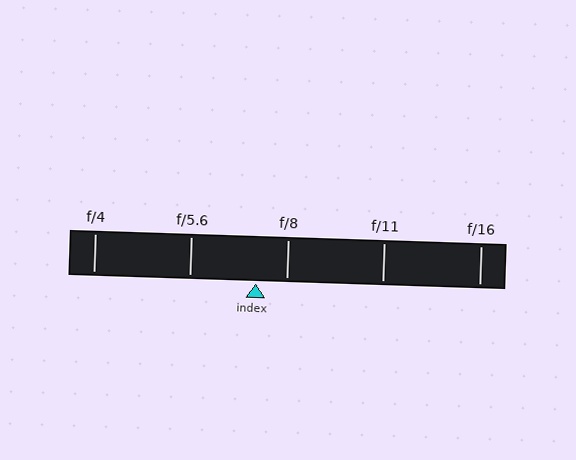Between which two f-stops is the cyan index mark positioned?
The index mark is between f/5.6 and f/8.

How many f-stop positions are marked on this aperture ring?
There are 5 f-stop positions marked.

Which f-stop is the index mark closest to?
The index mark is closest to f/8.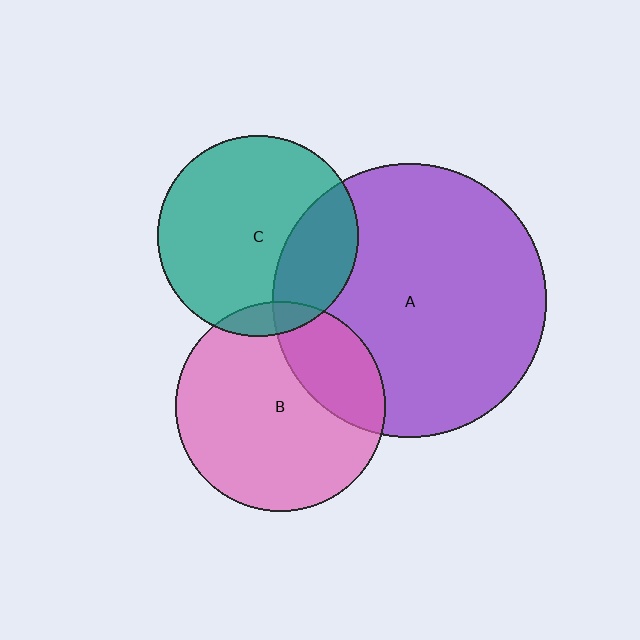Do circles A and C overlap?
Yes.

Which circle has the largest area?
Circle A (purple).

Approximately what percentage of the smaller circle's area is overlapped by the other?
Approximately 25%.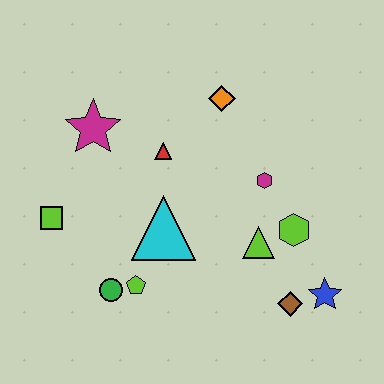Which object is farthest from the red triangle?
The blue star is farthest from the red triangle.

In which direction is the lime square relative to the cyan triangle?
The lime square is to the left of the cyan triangle.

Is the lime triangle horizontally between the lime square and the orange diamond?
No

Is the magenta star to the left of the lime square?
No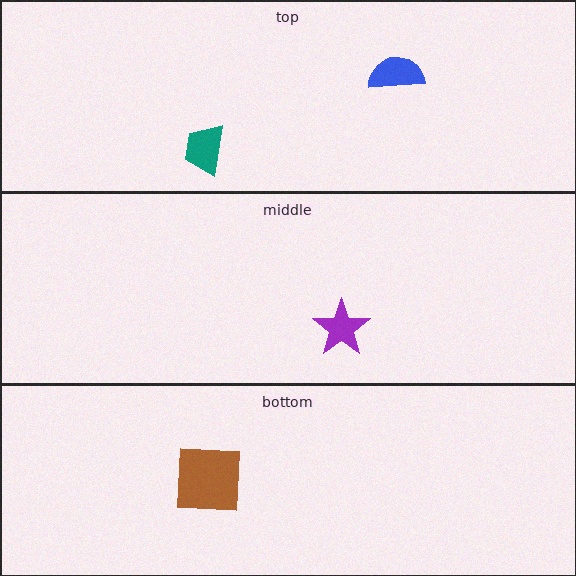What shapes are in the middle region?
The purple star.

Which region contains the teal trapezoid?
The top region.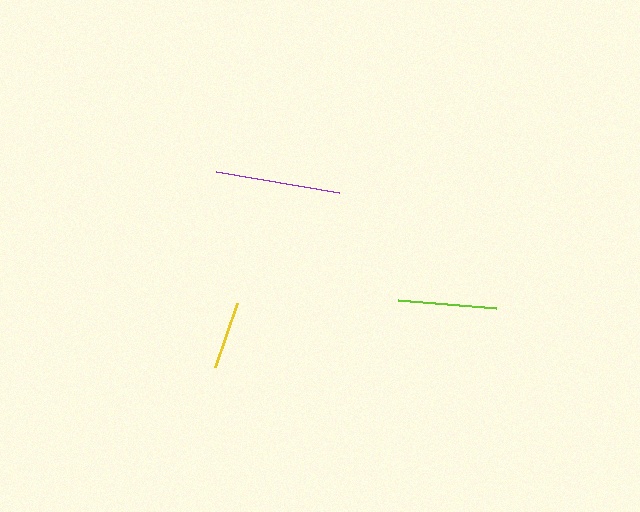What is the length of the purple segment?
The purple segment is approximately 125 pixels long.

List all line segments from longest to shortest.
From longest to shortest: purple, lime, yellow.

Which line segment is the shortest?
The yellow line is the shortest at approximately 67 pixels.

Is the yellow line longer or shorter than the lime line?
The lime line is longer than the yellow line.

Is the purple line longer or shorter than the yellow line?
The purple line is longer than the yellow line.